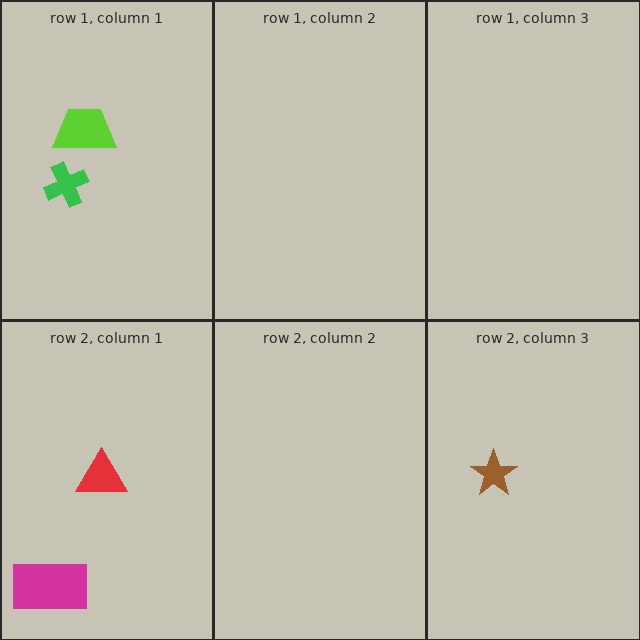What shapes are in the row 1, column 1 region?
The lime trapezoid, the green cross.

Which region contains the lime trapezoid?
The row 1, column 1 region.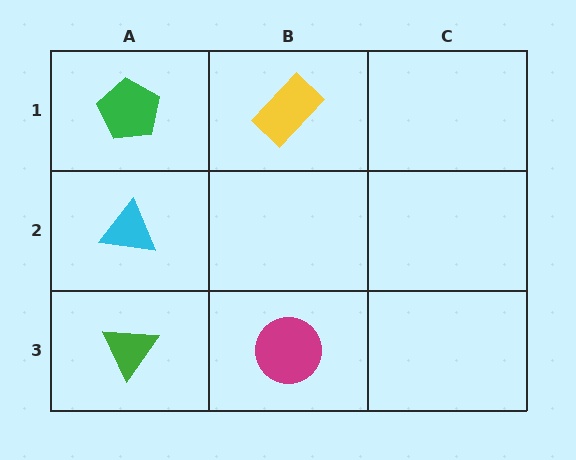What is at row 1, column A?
A green pentagon.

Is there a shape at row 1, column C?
No, that cell is empty.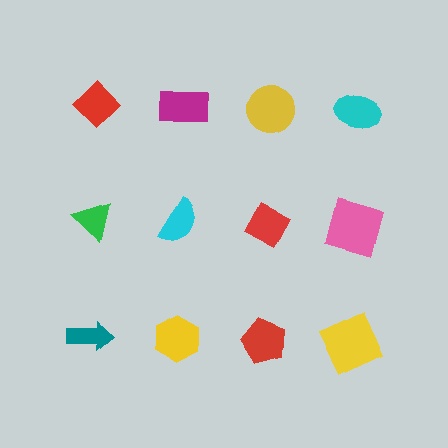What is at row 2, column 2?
A cyan semicircle.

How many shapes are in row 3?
4 shapes.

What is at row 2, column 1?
A green triangle.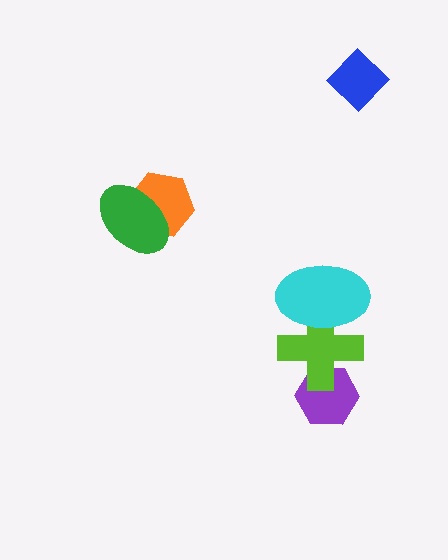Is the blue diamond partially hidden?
No, no other shape covers it.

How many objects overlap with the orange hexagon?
1 object overlaps with the orange hexagon.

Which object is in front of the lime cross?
The cyan ellipse is in front of the lime cross.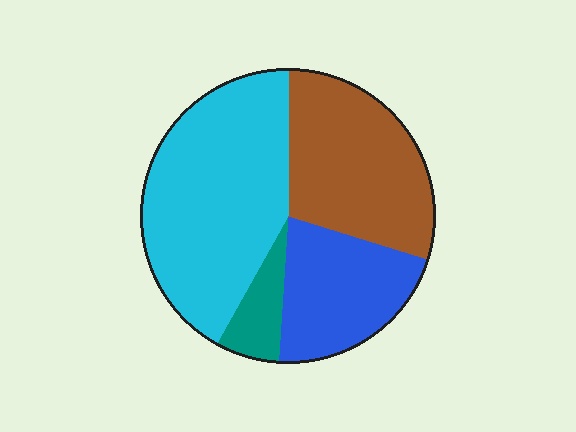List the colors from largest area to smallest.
From largest to smallest: cyan, brown, blue, teal.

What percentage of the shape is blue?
Blue covers about 20% of the shape.